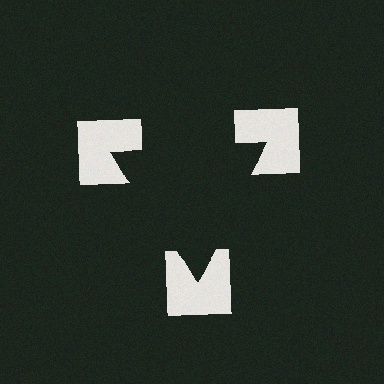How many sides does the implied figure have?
3 sides.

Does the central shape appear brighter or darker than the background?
It typically appears slightly darker than the background, even though no actual brightness change is drawn.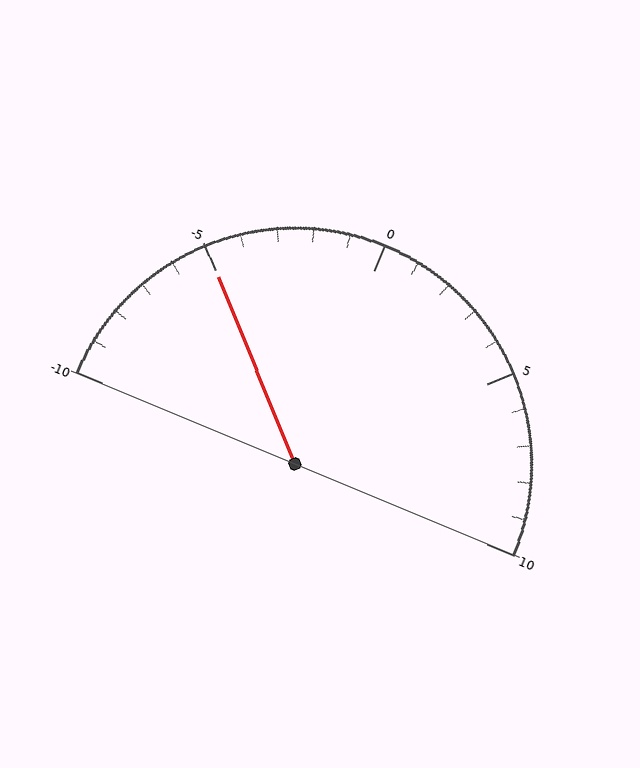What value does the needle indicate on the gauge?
The needle indicates approximately -5.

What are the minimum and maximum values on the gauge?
The gauge ranges from -10 to 10.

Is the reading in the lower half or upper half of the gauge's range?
The reading is in the lower half of the range (-10 to 10).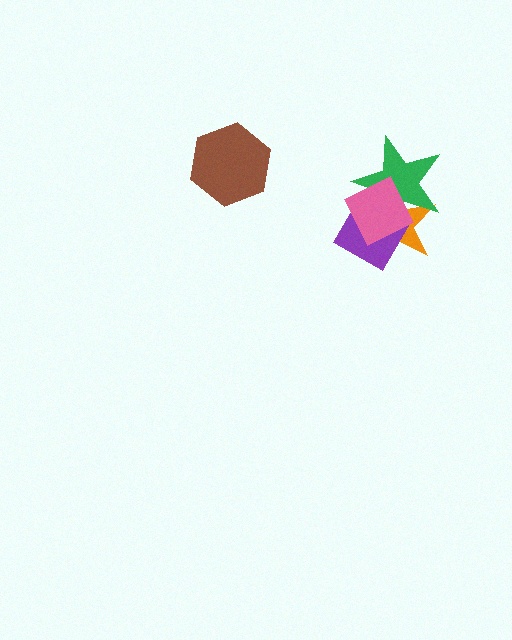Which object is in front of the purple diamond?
The pink diamond is in front of the purple diamond.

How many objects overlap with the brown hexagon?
0 objects overlap with the brown hexagon.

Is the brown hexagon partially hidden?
No, no other shape covers it.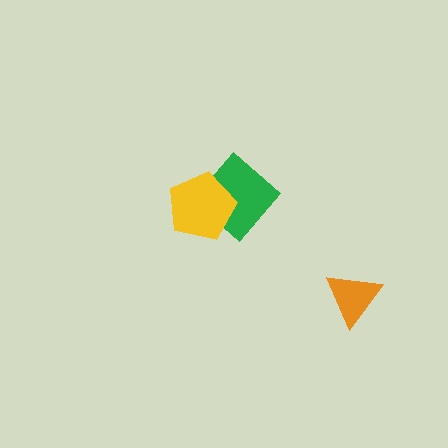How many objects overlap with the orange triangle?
0 objects overlap with the orange triangle.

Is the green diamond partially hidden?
Yes, it is partially covered by another shape.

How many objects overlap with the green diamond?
1 object overlaps with the green diamond.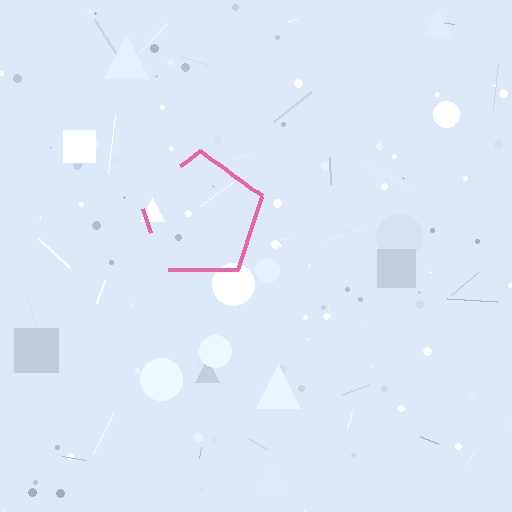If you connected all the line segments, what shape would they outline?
They would outline a pentagon.